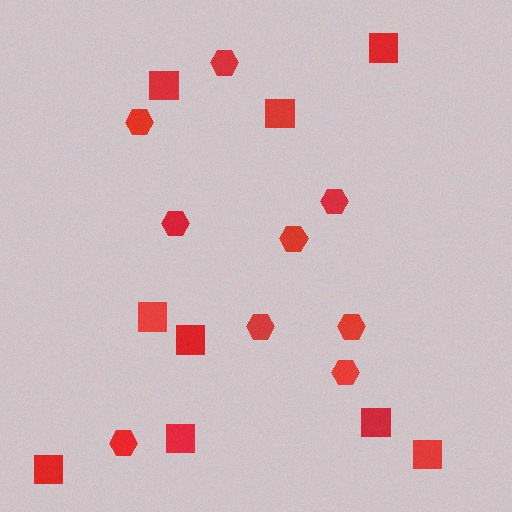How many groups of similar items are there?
There are 2 groups: one group of squares (9) and one group of hexagons (9).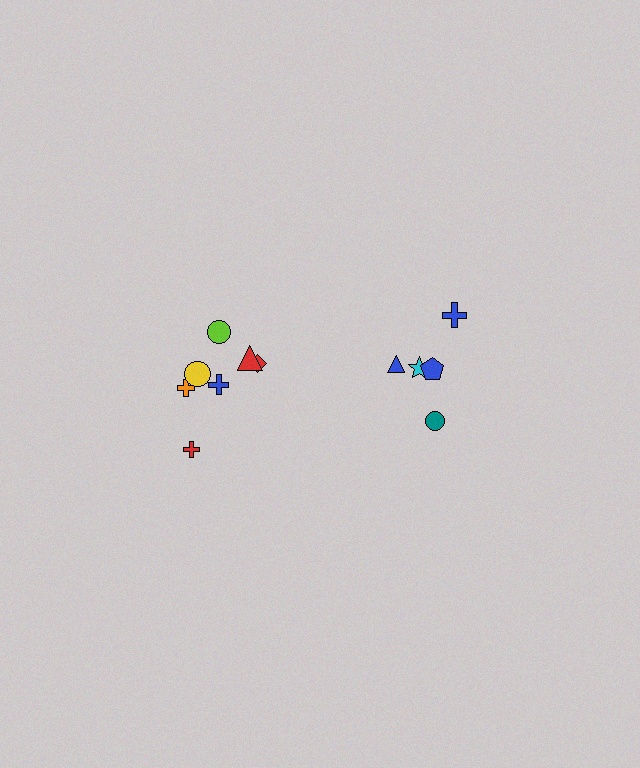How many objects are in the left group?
There are 8 objects.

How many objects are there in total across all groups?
There are 13 objects.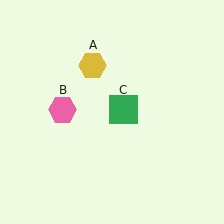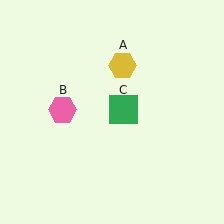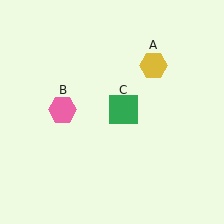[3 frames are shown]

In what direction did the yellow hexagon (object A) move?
The yellow hexagon (object A) moved right.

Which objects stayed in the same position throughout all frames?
Pink hexagon (object B) and green square (object C) remained stationary.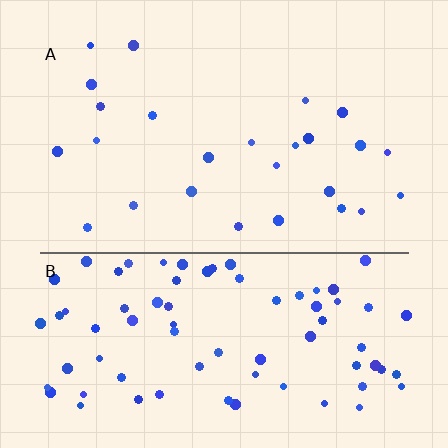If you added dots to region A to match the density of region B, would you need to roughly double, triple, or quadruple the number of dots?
Approximately triple.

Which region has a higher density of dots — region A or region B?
B (the bottom).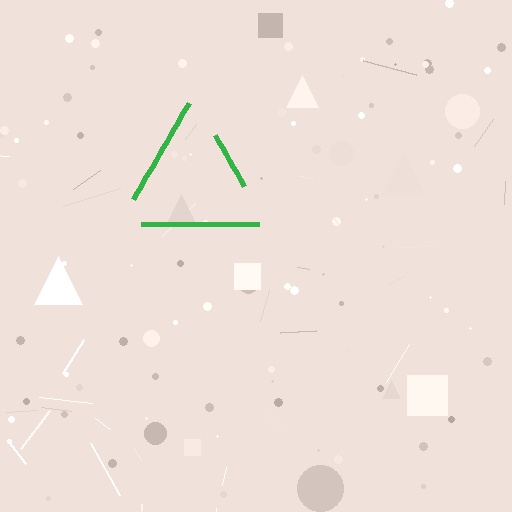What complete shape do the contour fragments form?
The contour fragments form a triangle.